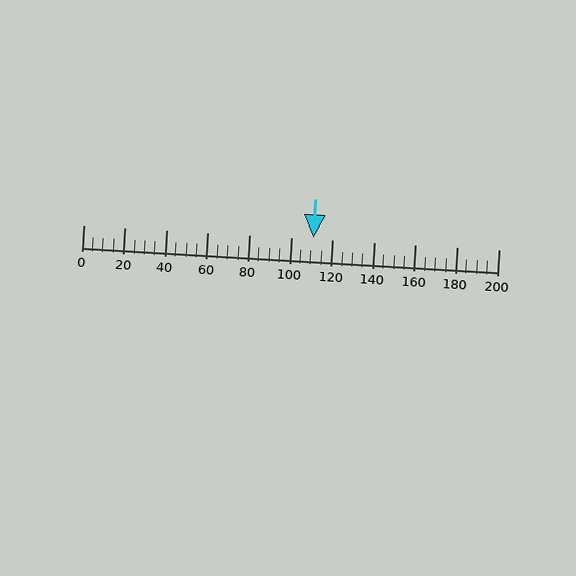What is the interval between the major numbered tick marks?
The major tick marks are spaced 20 units apart.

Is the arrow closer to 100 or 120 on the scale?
The arrow is closer to 120.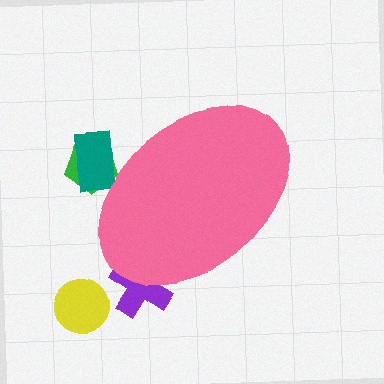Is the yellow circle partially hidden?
No, the yellow circle is fully visible.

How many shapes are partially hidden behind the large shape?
3 shapes are partially hidden.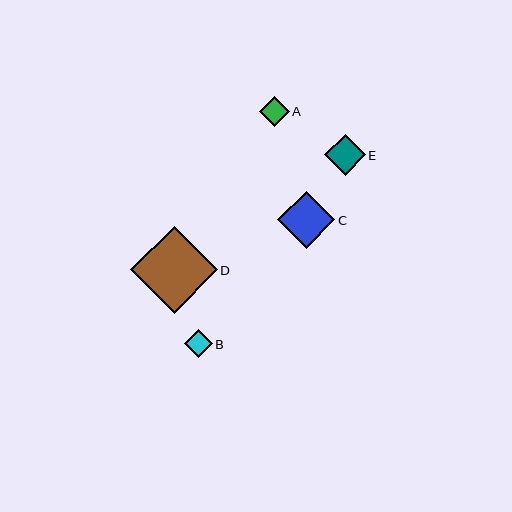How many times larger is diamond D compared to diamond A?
Diamond D is approximately 2.9 times the size of diamond A.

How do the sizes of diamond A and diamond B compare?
Diamond A and diamond B are approximately the same size.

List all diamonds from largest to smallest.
From largest to smallest: D, C, E, A, B.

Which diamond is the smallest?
Diamond B is the smallest with a size of approximately 28 pixels.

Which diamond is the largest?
Diamond D is the largest with a size of approximately 86 pixels.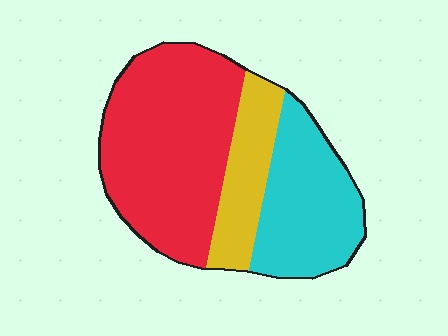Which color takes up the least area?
Yellow, at roughly 20%.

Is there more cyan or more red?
Red.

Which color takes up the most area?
Red, at roughly 50%.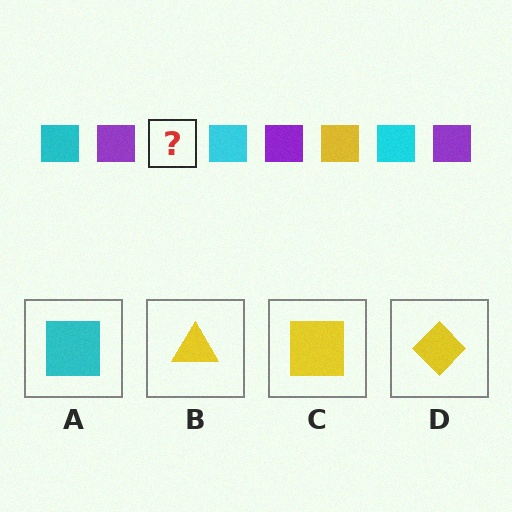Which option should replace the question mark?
Option C.